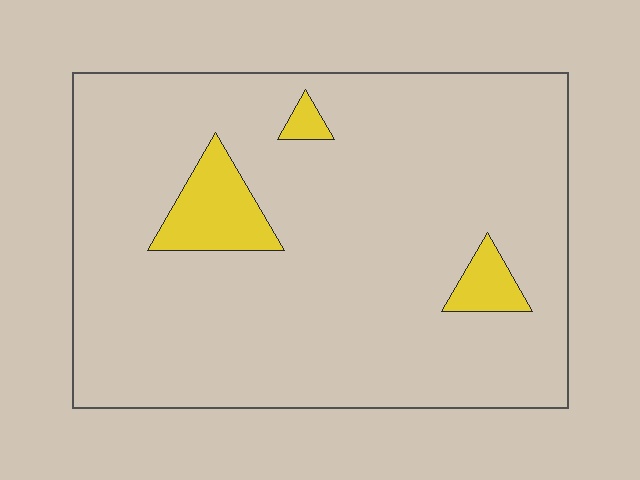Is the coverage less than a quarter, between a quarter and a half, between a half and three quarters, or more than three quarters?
Less than a quarter.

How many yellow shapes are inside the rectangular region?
3.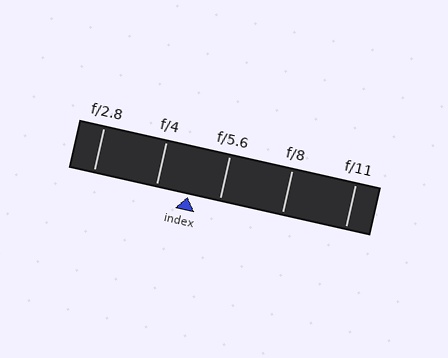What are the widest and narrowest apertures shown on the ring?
The widest aperture shown is f/2.8 and the narrowest is f/11.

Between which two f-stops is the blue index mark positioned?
The index mark is between f/4 and f/5.6.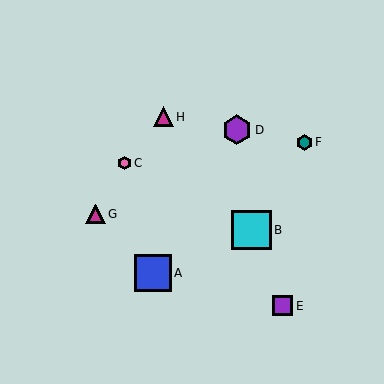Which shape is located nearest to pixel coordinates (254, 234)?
The cyan square (labeled B) at (251, 230) is nearest to that location.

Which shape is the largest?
The cyan square (labeled B) is the largest.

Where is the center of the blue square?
The center of the blue square is at (153, 273).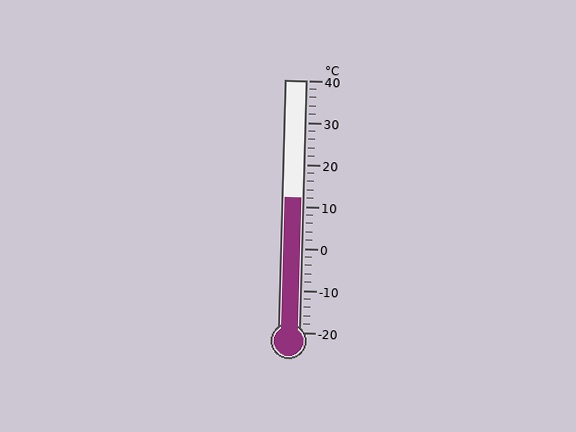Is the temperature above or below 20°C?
The temperature is below 20°C.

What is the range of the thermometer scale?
The thermometer scale ranges from -20°C to 40°C.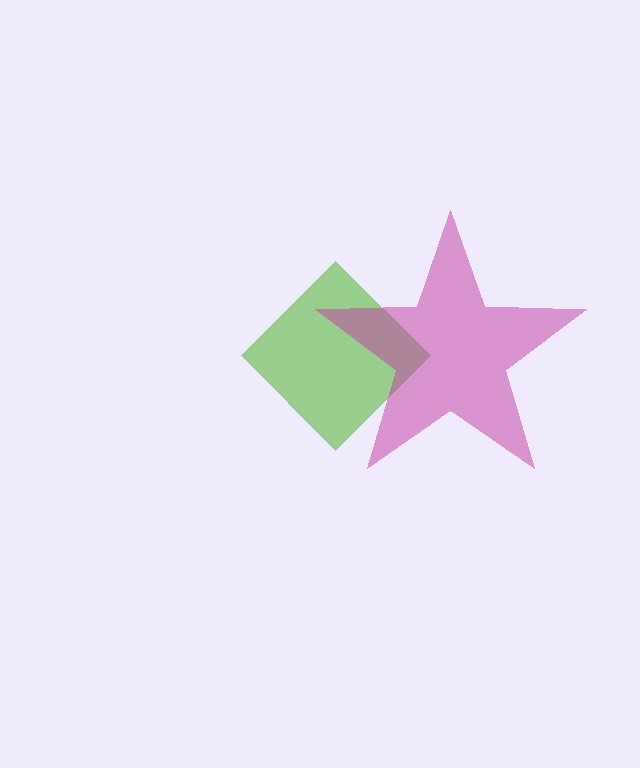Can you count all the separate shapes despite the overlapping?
Yes, there are 2 separate shapes.